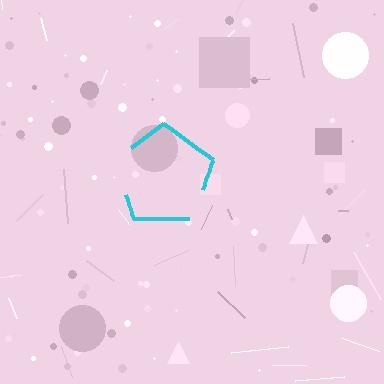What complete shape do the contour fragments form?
The contour fragments form a pentagon.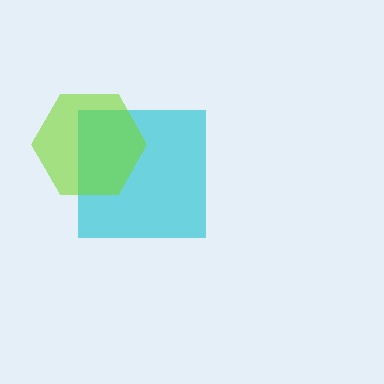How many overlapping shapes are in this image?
There are 2 overlapping shapes in the image.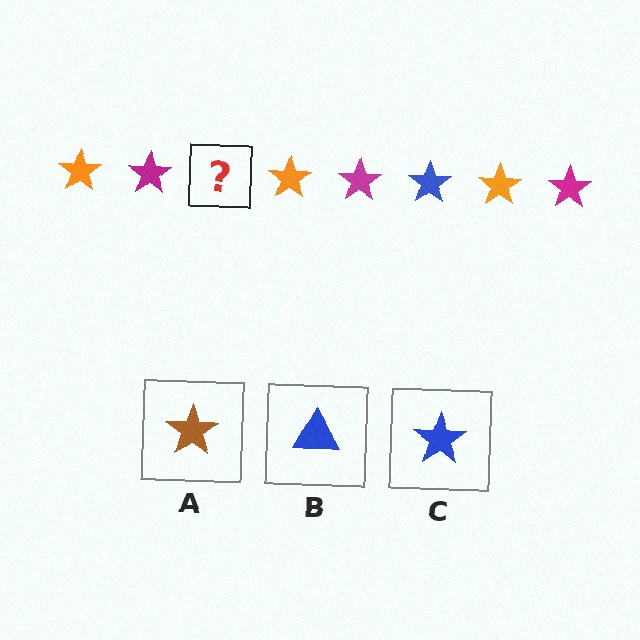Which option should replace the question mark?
Option C.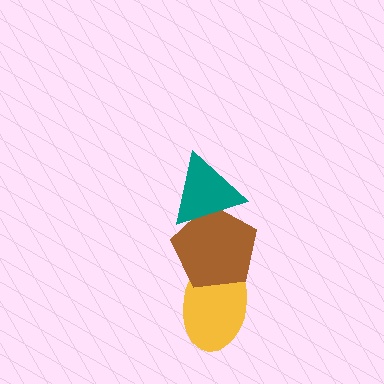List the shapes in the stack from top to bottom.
From top to bottom: the teal triangle, the brown pentagon, the yellow ellipse.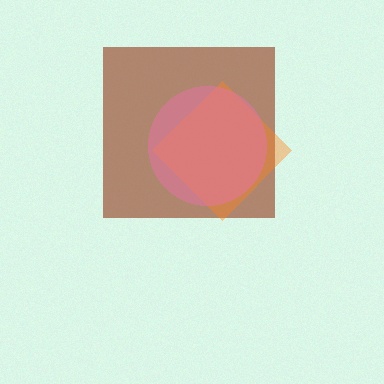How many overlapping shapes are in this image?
There are 3 overlapping shapes in the image.